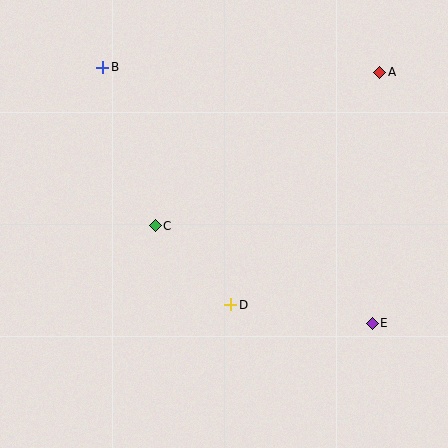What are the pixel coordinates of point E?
Point E is at (372, 323).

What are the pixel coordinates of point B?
Point B is at (103, 67).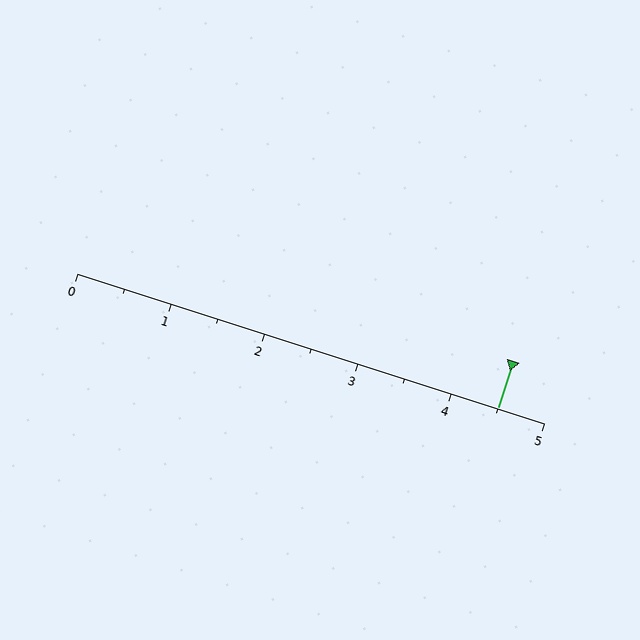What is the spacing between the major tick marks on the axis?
The major ticks are spaced 1 apart.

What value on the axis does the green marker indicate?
The marker indicates approximately 4.5.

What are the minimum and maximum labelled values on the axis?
The axis runs from 0 to 5.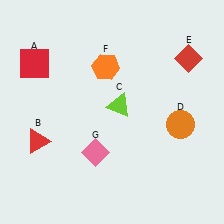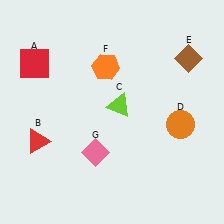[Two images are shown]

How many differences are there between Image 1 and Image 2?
There is 1 difference between the two images.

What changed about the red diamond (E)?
In Image 1, E is red. In Image 2, it changed to brown.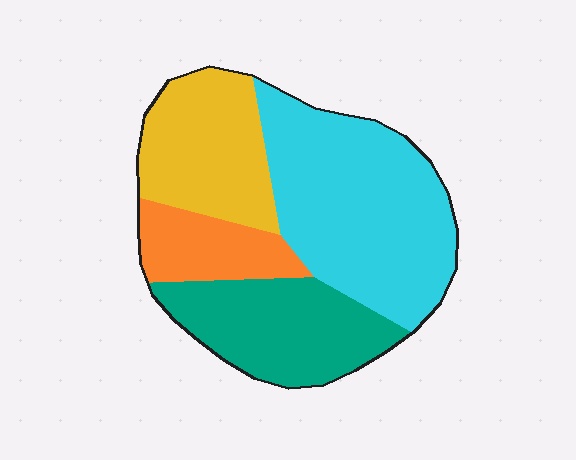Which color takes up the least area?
Orange, at roughly 15%.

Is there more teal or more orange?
Teal.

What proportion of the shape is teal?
Teal takes up between a sixth and a third of the shape.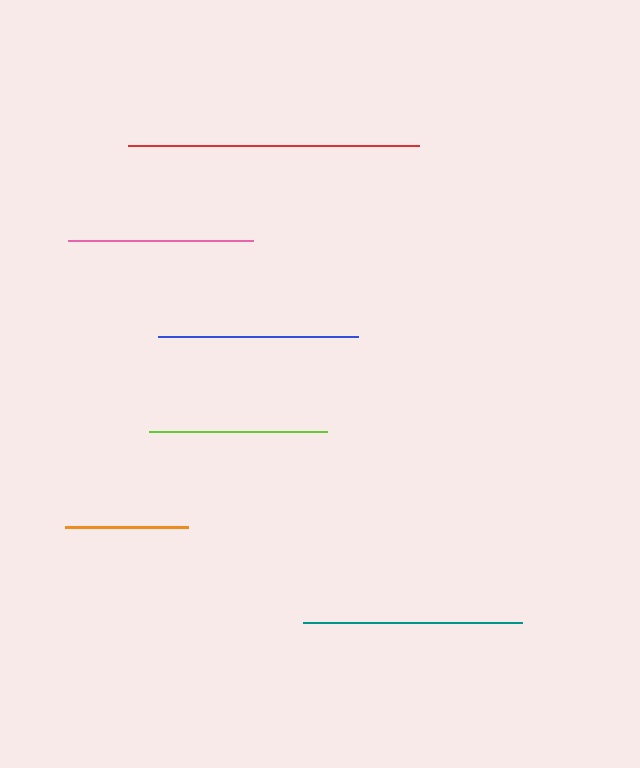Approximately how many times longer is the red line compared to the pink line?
The red line is approximately 1.6 times the length of the pink line.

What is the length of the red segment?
The red segment is approximately 291 pixels long.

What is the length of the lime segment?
The lime segment is approximately 178 pixels long.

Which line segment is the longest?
The red line is the longest at approximately 291 pixels.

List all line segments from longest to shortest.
From longest to shortest: red, teal, blue, pink, lime, orange.